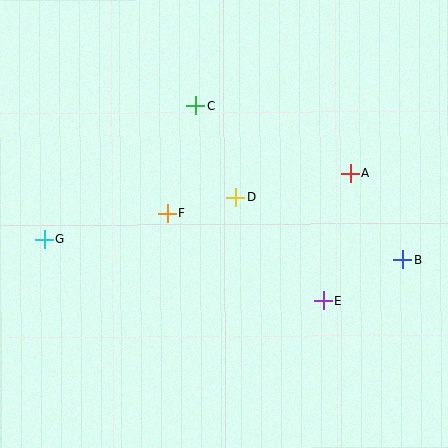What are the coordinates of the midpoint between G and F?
The midpoint between G and F is at (106, 227).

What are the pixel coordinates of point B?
Point B is at (403, 260).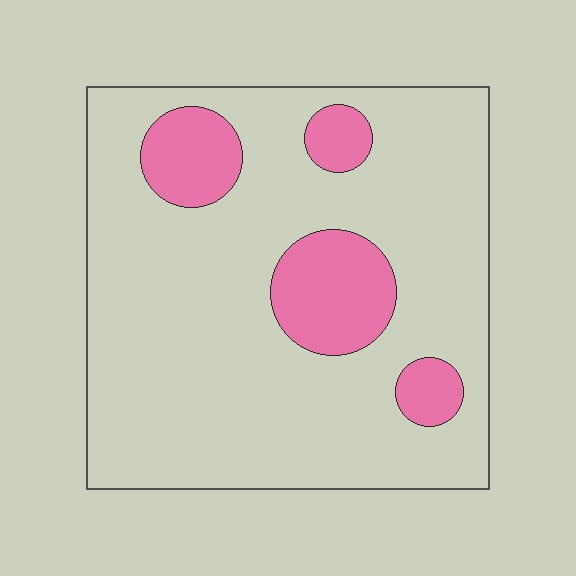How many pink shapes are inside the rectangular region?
4.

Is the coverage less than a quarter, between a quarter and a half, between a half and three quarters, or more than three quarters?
Less than a quarter.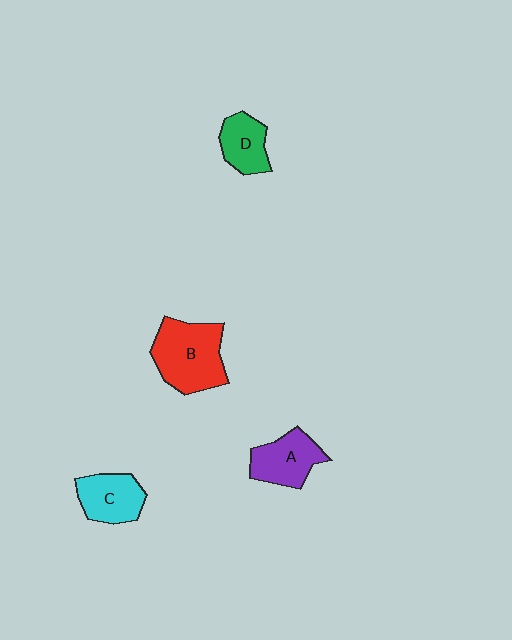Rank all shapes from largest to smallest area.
From largest to smallest: B (red), A (purple), C (cyan), D (green).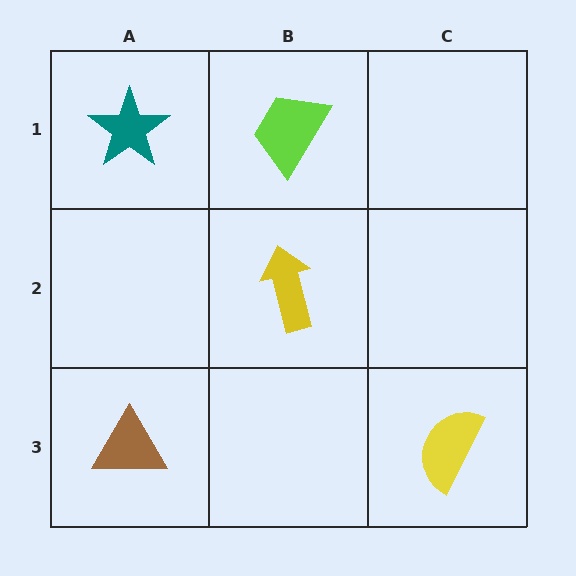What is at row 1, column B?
A lime trapezoid.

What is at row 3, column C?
A yellow semicircle.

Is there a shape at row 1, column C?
No, that cell is empty.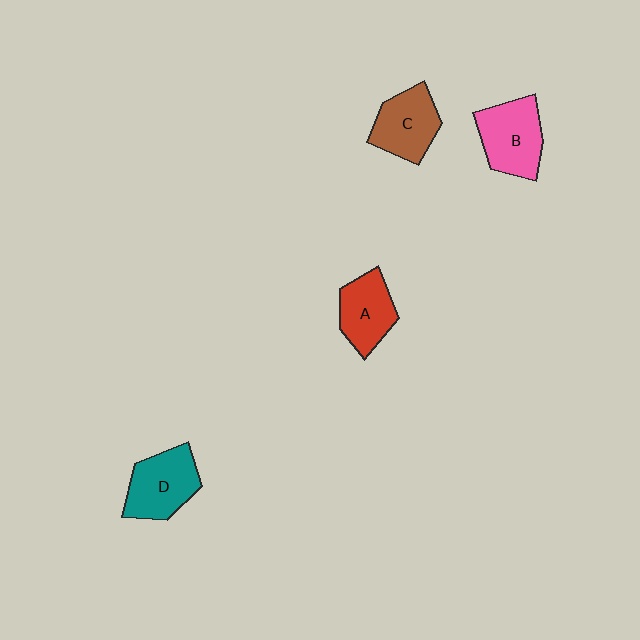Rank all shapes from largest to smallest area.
From largest to smallest: B (pink), D (teal), C (brown), A (red).